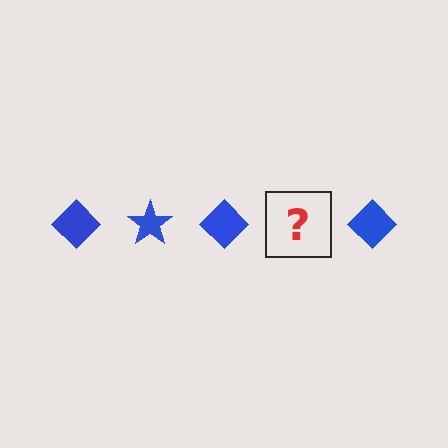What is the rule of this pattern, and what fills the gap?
The rule is that the pattern cycles through diamond, star shapes in blue. The gap should be filled with a blue star.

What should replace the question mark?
The question mark should be replaced with a blue star.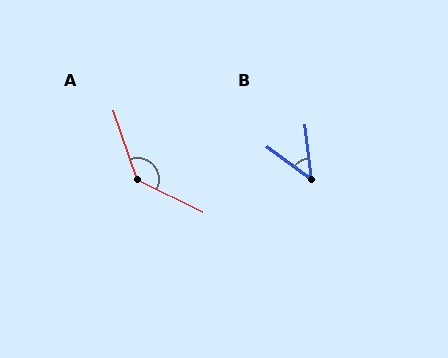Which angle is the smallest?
B, at approximately 47 degrees.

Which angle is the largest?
A, at approximately 135 degrees.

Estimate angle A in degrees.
Approximately 135 degrees.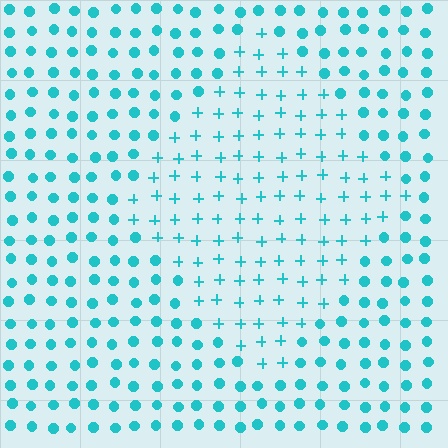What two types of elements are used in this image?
The image uses plus signs inside the diamond region and circles outside it.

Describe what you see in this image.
The image is filled with small cyan elements arranged in a uniform grid. A diamond-shaped region contains plus signs, while the surrounding area contains circles. The boundary is defined purely by the change in element shape.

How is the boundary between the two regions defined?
The boundary is defined by a change in element shape: plus signs inside vs. circles outside. All elements share the same color and spacing.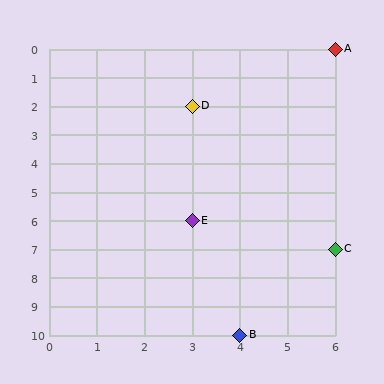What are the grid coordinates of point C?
Point C is at grid coordinates (6, 7).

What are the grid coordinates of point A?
Point A is at grid coordinates (6, 0).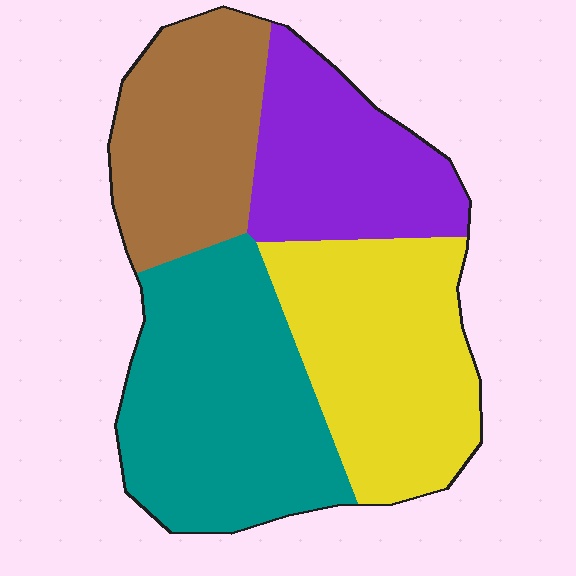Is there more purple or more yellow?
Yellow.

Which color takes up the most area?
Teal, at roughly 30%.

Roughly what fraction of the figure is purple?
Purple covers roughly 20% of the figure.